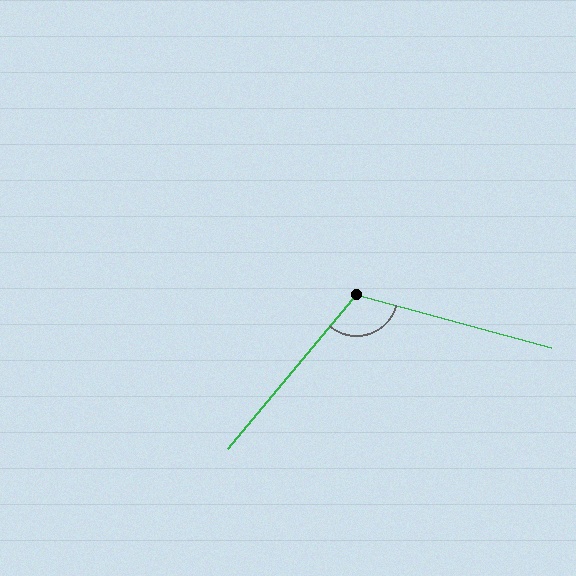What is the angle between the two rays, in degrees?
Approximately 114 degrees.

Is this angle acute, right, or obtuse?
It is obtuse.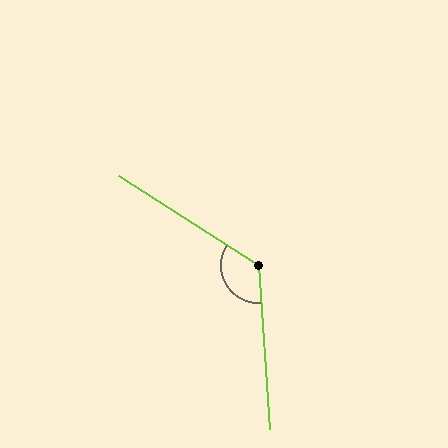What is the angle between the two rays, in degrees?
Approximately 126 degrees.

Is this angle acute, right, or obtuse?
It is obtuse.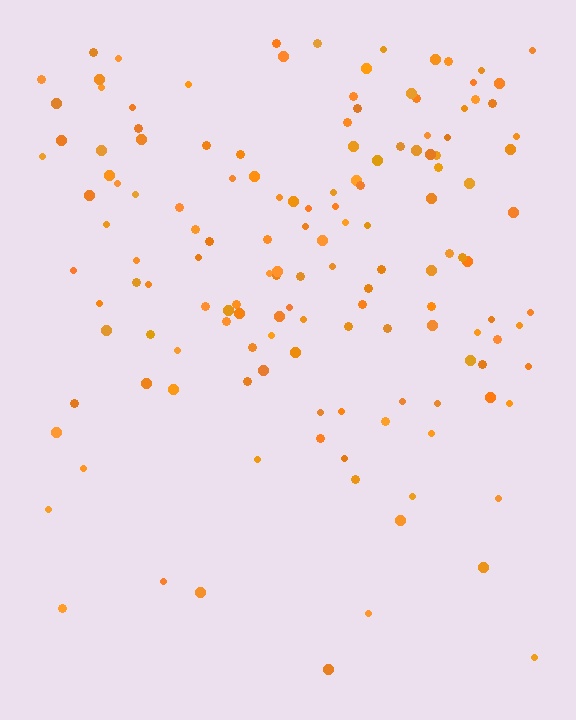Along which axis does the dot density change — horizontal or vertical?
Vertical.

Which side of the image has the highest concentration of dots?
The top.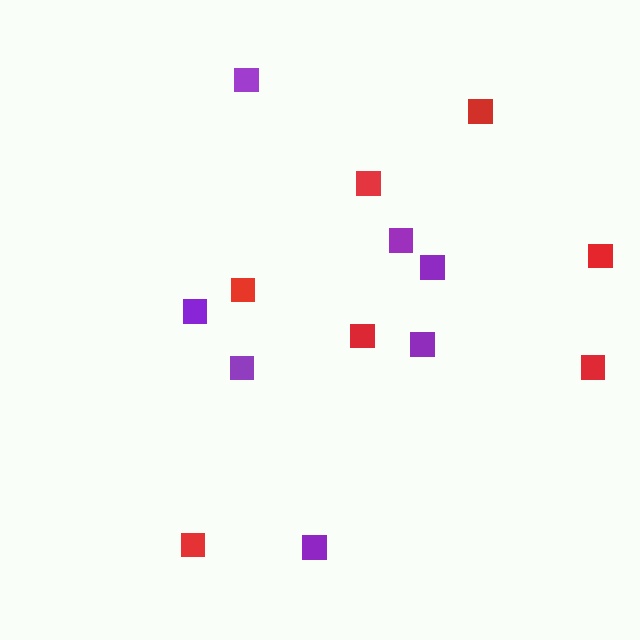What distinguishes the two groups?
There are 2 groups: one group of red squares (7) and one group of purple squares (7).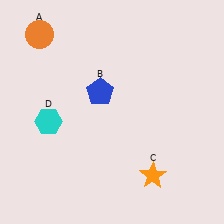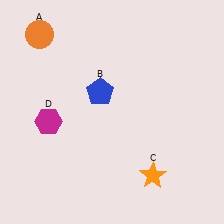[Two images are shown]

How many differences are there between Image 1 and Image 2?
There is 1 difference between the two images.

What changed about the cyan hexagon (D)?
In Image 1, D is cyan. In Image 2, it changed to magenta.